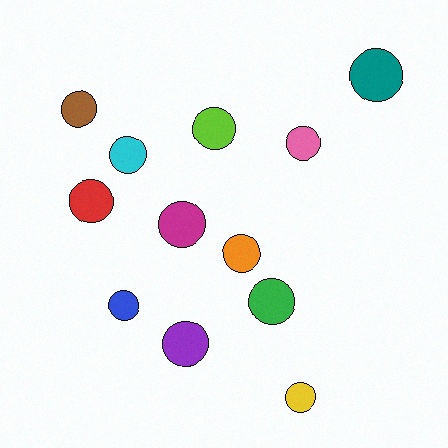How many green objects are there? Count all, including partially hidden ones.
There is 1 green object.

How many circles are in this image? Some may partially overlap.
There are 12 circles.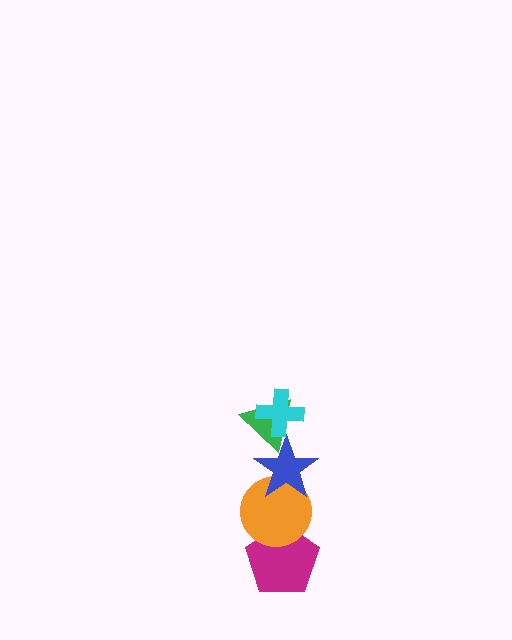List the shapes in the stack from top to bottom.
From top to bottom: the cyan cross, the green triangle, the blue star, the orange circle, the magenta pentagon.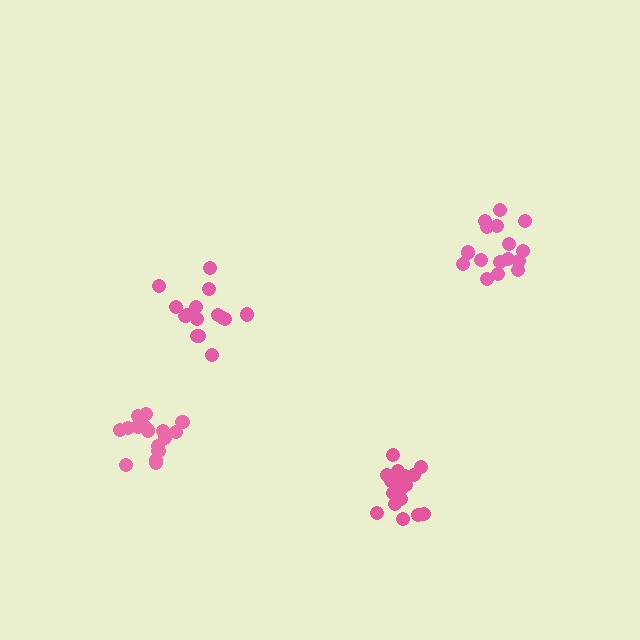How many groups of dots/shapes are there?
There are 4 groups.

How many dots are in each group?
Group 1: 15 dots, Group 2: 17 dots, Group 3: 16 dots, Group 4: 16 dots (64 total).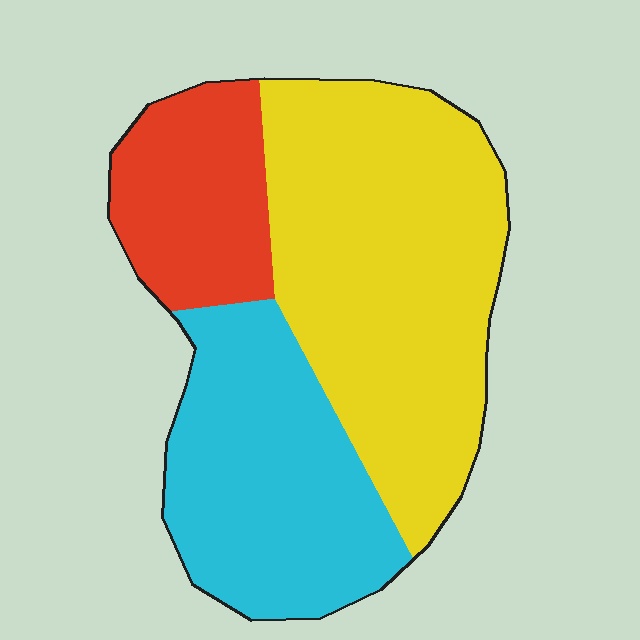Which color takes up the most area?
Yellow, at roughly 50%.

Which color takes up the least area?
Red, at roughly 20%.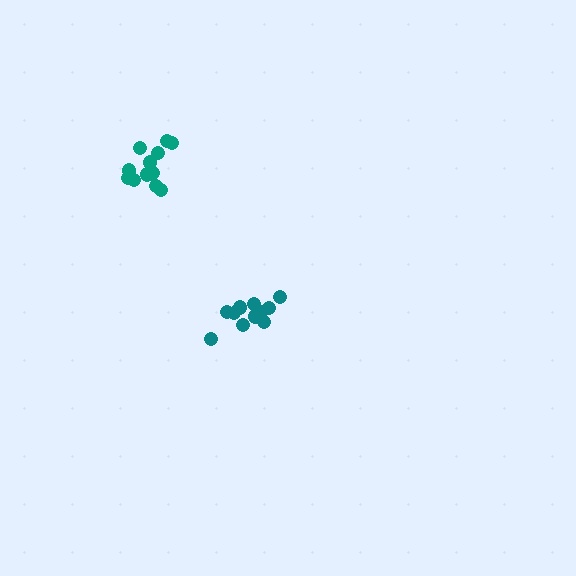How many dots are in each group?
Group 1: 11 dots, Group 2: 13 dots (24 total).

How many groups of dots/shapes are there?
There are 2 groups.